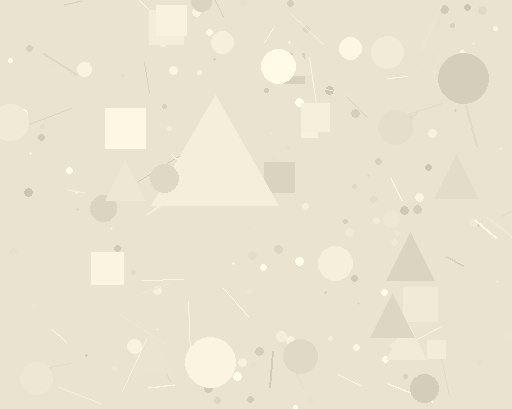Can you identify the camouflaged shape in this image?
The camouflaged shape is a triangle.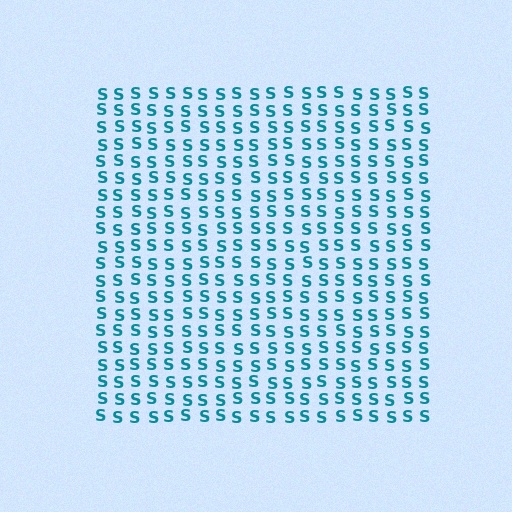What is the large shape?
The large shape is a square.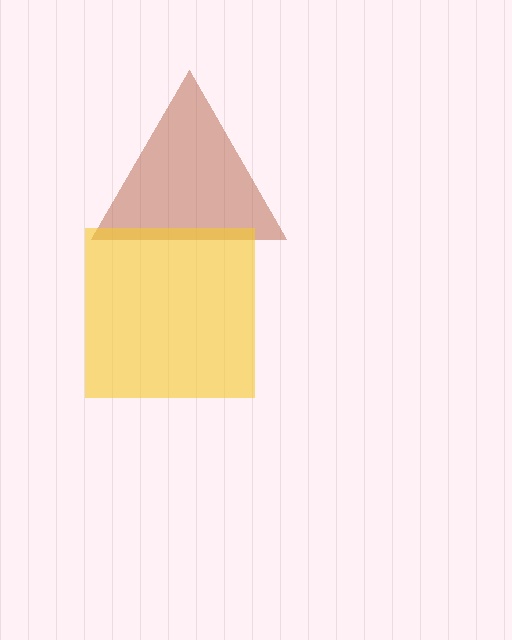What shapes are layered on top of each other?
The layered shapes are: a brown triangle, a yellow square.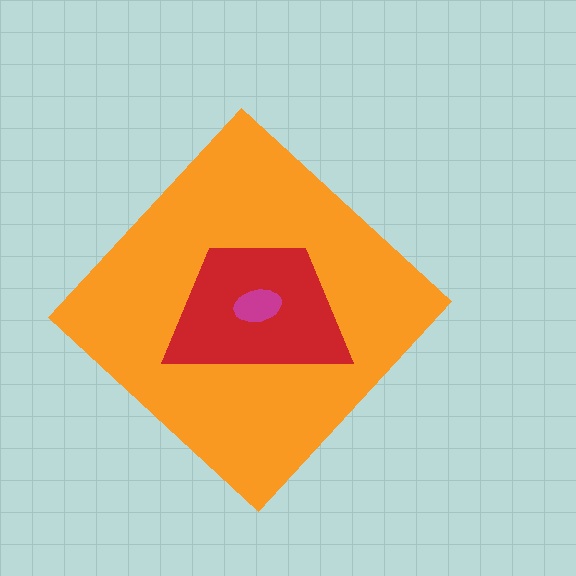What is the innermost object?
The magenta ellipse.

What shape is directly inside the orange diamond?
The red trapezoid.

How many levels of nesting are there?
3.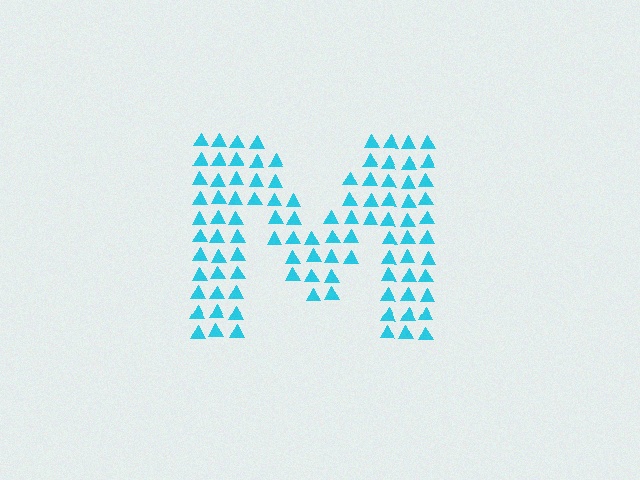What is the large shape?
The large shape is the letter M.